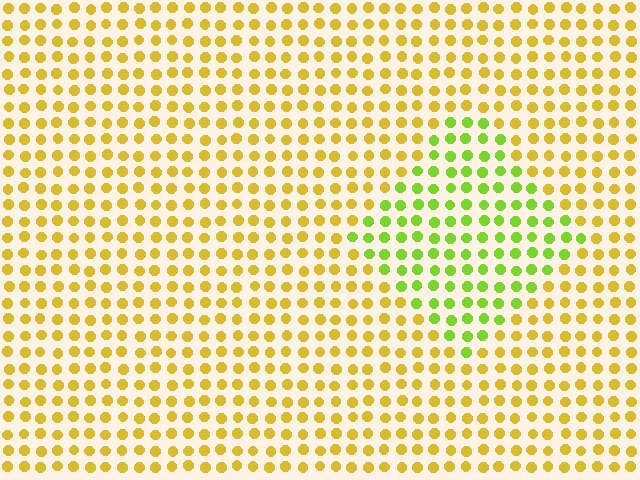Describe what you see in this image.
The image is filled with small yellow elements in a uniform arrangement. A diamond-shaped region is visible where the elements are tinted to a slightly different hue, forming a subtle color boundary.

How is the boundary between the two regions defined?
The boundary is defined purely by a slight shift in hue (about 43 degrees). Spacing, size, and orientation are identical on both sides.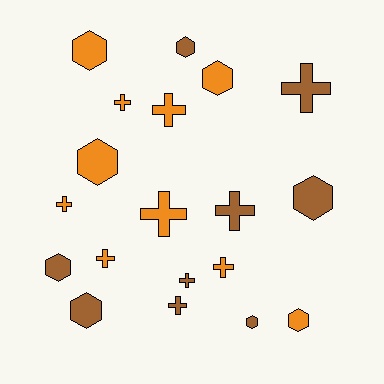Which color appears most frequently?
Orange, with 10 objects.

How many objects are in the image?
There are 19 objects.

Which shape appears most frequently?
Cross, with 10 objects.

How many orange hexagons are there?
There are 4 orange hexagons.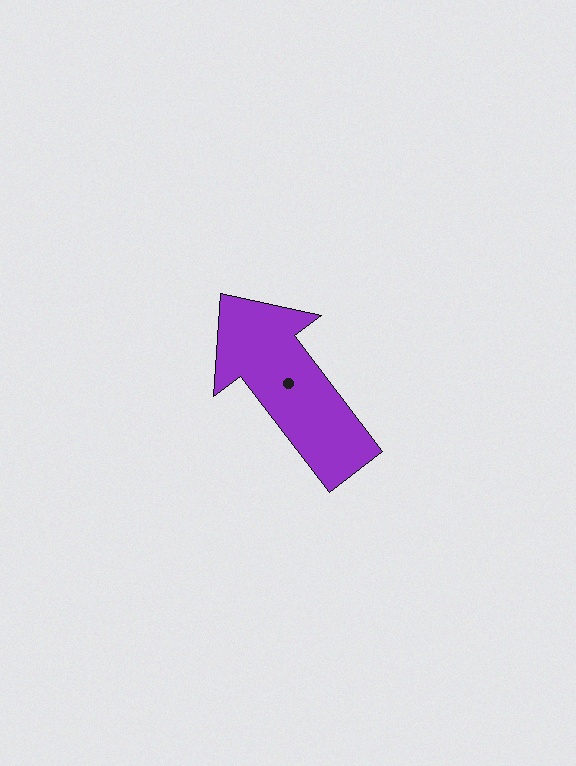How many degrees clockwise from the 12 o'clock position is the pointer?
Approximately 323 degrees.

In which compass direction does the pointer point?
Northwest.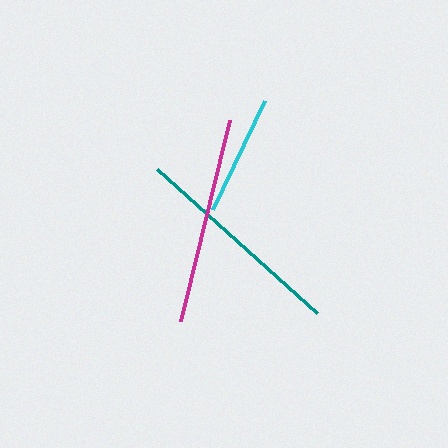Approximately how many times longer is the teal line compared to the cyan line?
The teal line is approximately 1.8 times the length of the cyan line.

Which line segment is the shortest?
The cyan line is the shortest at approximately 121 pixels.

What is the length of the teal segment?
The teal segment is approximately 215 pixels long.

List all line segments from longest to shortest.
From longest to shortest: teal, magenta, cyan.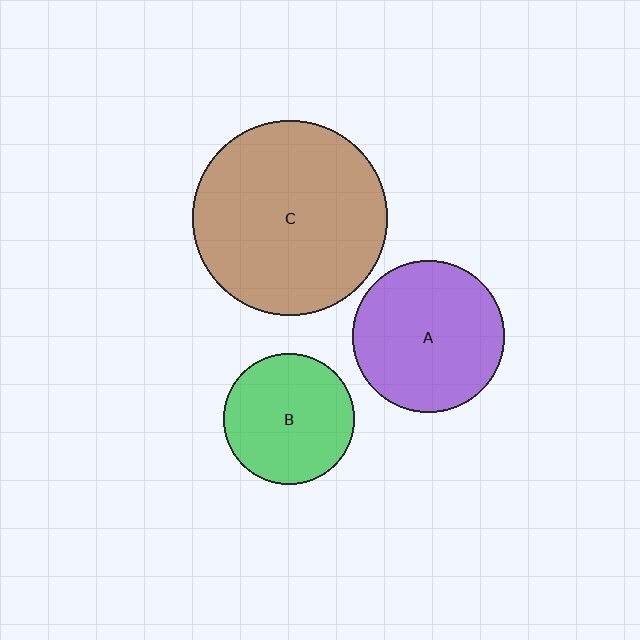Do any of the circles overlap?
No, none of the circles overlap.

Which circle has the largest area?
Circle C (brown).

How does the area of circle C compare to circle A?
Approximately 1.7 times.